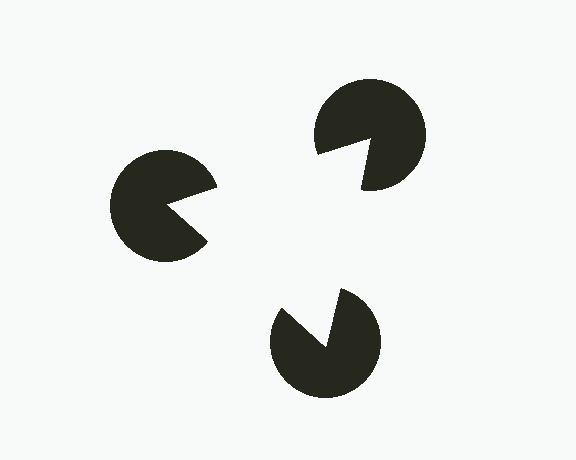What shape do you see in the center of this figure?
An illusory triangle — its edges are inferred from the aligned wedge cuts in the pac-man discs, not physically drawn.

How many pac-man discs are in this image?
There are 3 — one at each vertex of the illusory triangle.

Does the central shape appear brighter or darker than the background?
It typically appears slightly brighter than the background, even though no actual brightness change is drawn.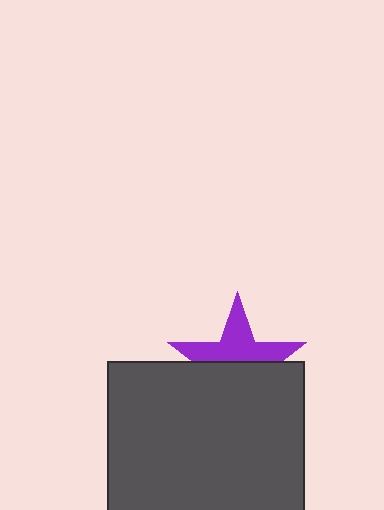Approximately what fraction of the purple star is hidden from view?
Roughly 51% of the purple star is hidden behind the dark gray rectangle.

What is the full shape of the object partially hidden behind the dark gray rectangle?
The partially hidden object is a purple star.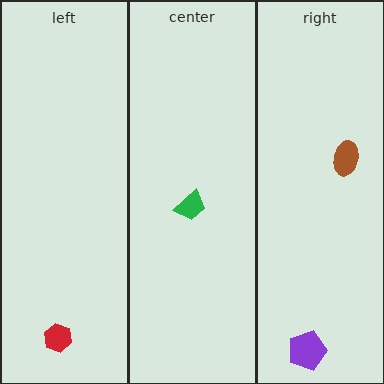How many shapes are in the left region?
1.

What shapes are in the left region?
The red hexagon.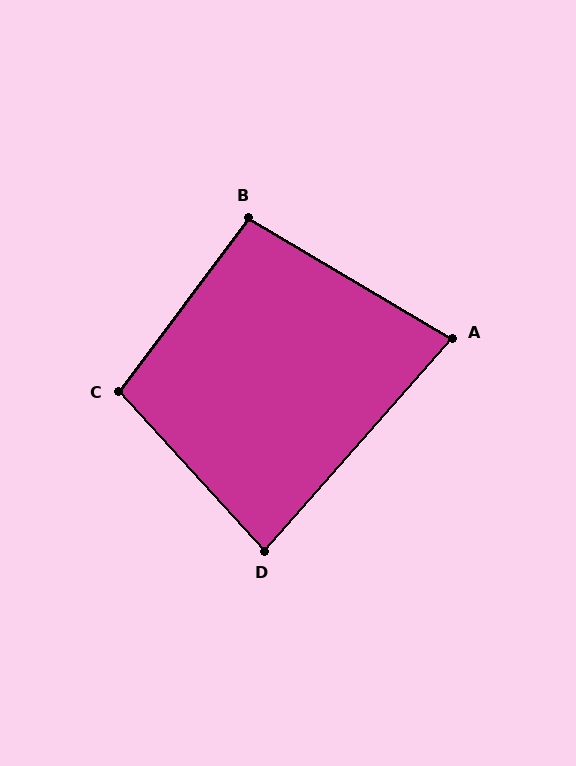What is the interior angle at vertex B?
Approximately 96 degrees (obtuse).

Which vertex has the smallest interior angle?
A, at approximately 79 degrees.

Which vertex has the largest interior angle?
C, at approximately 101 degrees.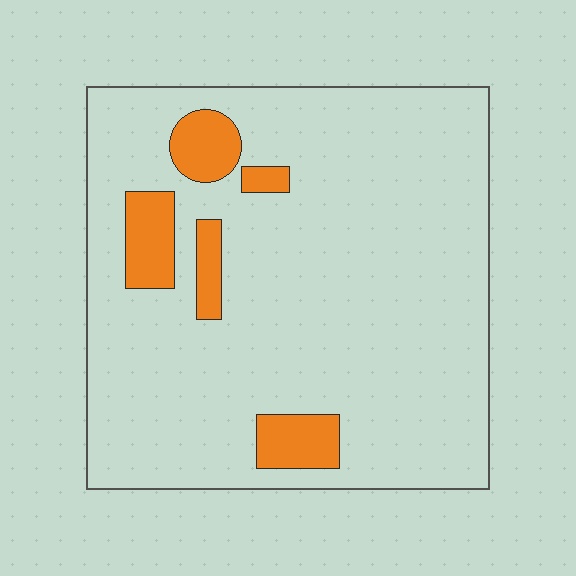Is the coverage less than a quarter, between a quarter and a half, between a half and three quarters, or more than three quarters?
Less than a quarter.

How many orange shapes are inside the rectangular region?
5.